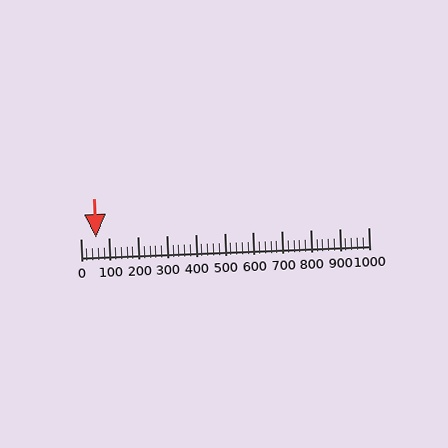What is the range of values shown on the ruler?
The ruler shows values from 0 to 1000.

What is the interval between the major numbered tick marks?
The major tick marks are spaced 100 units apart.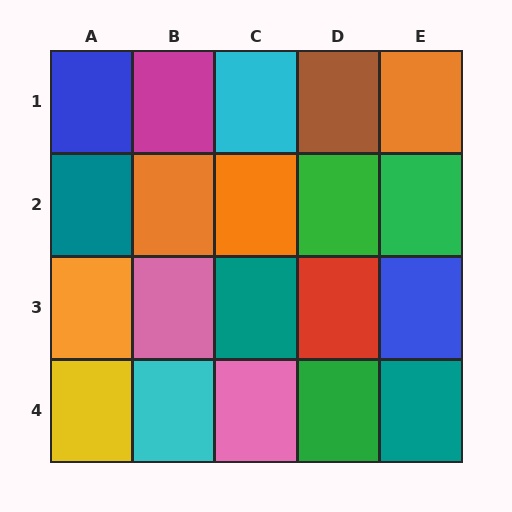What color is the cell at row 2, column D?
Green.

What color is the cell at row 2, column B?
Orange.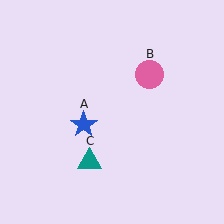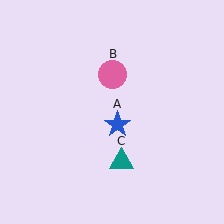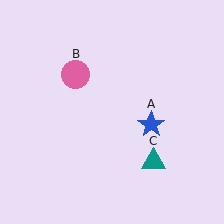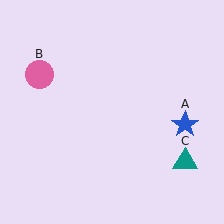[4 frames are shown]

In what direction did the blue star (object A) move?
The blue star (object A) moved right.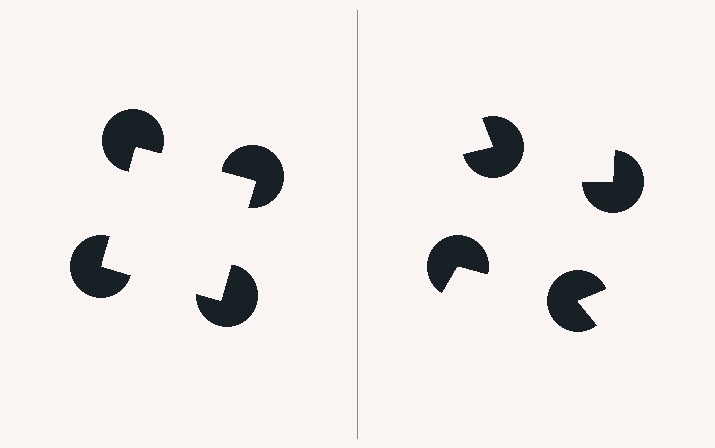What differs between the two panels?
The pac-man discs are positioned identically on both sides; only the wedge orientations differ. On the left they align to a square; on the right they are misaligned.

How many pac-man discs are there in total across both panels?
8 — 4 on each side.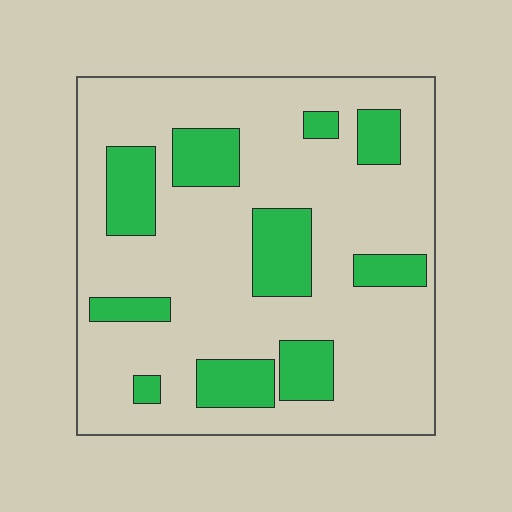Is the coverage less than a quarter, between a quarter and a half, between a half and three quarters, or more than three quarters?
Less than a quarter.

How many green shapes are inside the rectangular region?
10.